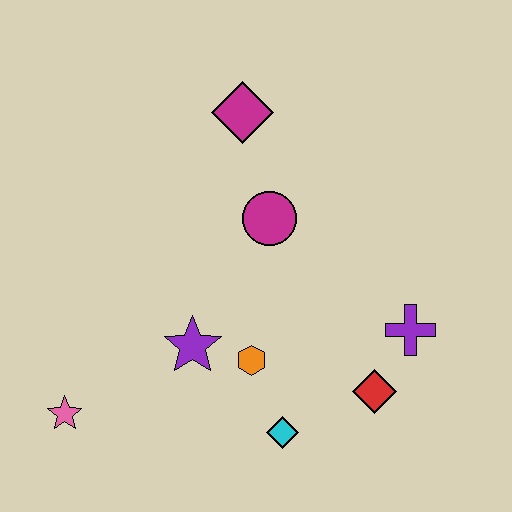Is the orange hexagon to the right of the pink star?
Yes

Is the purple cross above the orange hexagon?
Yes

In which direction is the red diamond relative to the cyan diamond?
The red diamond is to the right of the cyan diamond.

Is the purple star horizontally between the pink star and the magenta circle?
Yes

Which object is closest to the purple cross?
The red diamond is closest to the purple cross.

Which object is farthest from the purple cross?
The pink star is farthest from the purple cross.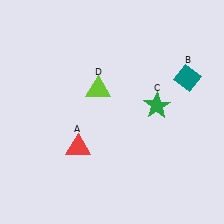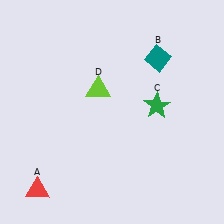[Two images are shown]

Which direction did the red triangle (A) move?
The red triangle (A) moved down.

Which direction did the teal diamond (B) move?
The teal diamond (B) moved left.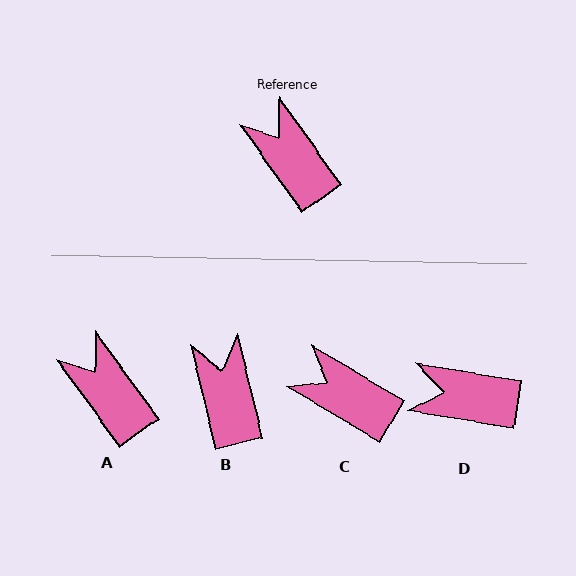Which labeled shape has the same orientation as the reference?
A.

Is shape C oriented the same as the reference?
No, it is off by about 23 degrees.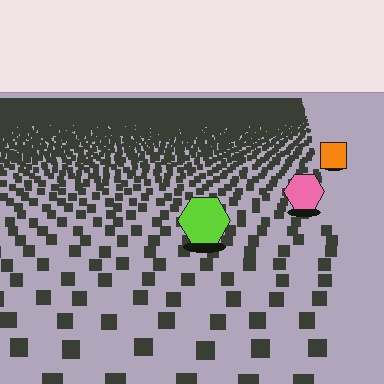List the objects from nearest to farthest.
From nearest to farthest: the lime hexagon, the pink hexagon, the orange square.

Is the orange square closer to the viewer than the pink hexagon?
No. The pink hexagon is closer — you can tell from the texture gradient: the ground texture is coarser near it.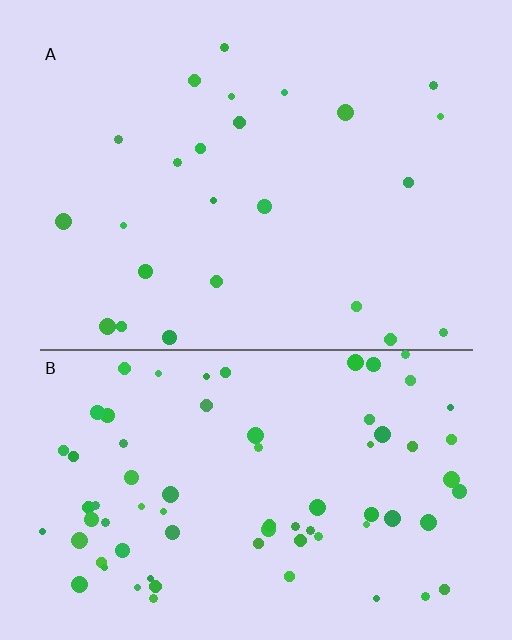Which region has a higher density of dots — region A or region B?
B (the bottom).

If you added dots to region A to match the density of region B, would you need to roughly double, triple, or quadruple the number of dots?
Approximately triple.